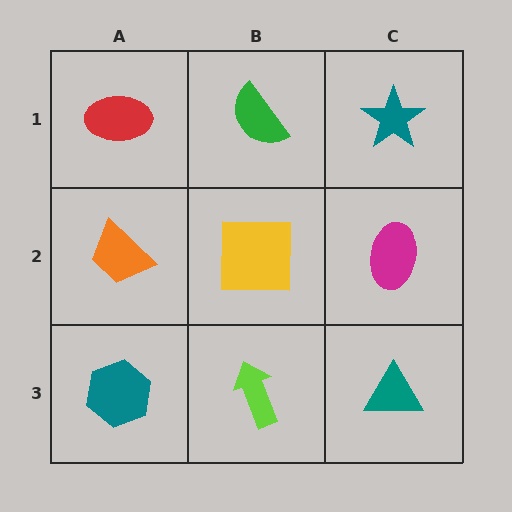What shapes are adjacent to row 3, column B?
A yellow square (row 2, column B), a teal hexagon (row 3, column A), a teal triangle (row 3, column C).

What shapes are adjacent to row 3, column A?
An orange trapezoid (row 2, column A), a lime arrow (row 3, column B).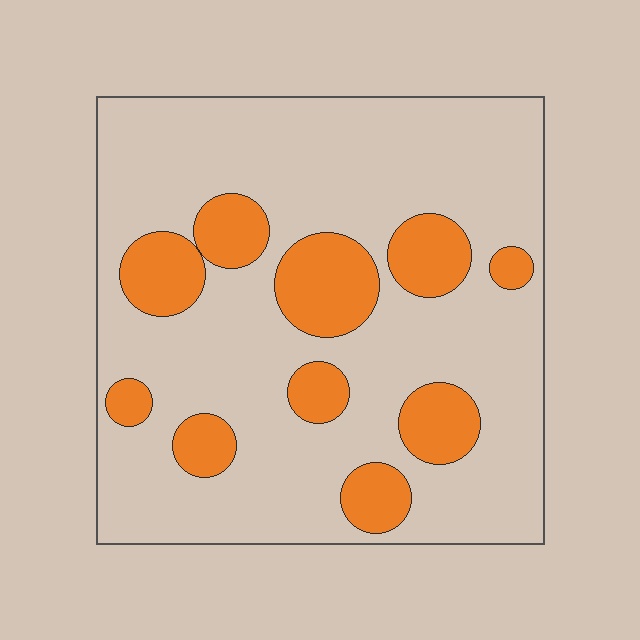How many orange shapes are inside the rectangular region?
10.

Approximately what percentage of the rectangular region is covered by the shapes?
Approximately 20%.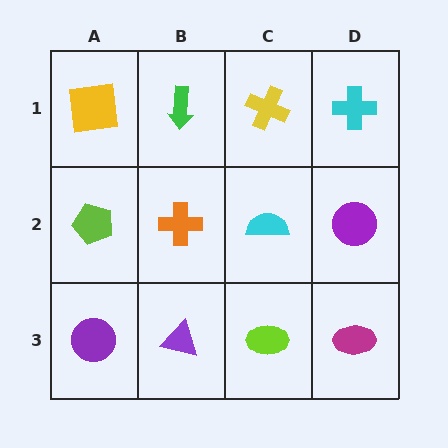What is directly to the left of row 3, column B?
A purple circle.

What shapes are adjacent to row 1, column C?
A cyan semicircle (row 2, column C), a green arrow (row 1, column B), a cyan cross (row 1, column D).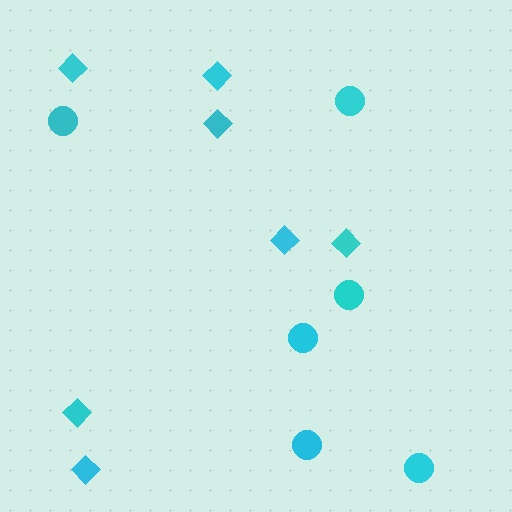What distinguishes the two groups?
There are 2 groups: one group of circles (6) and one group of diamonds (7).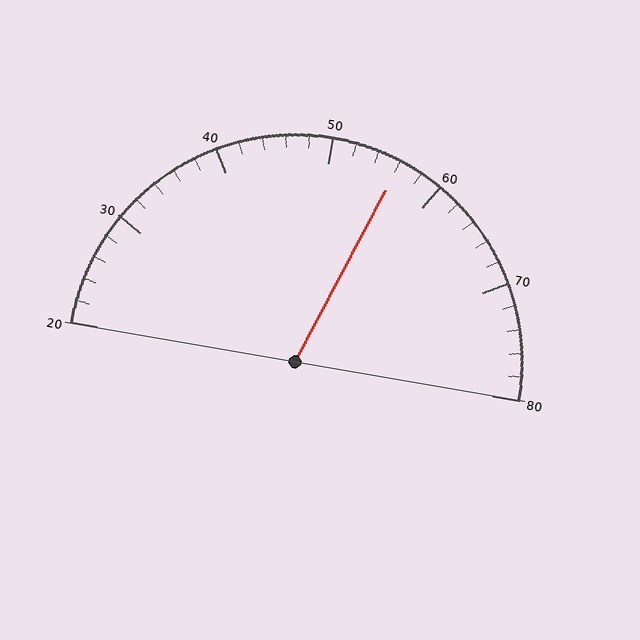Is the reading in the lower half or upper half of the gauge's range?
The reading is in the upper half of the range (20 to 80).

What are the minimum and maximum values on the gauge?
The gauge ranges from 20 to 80.